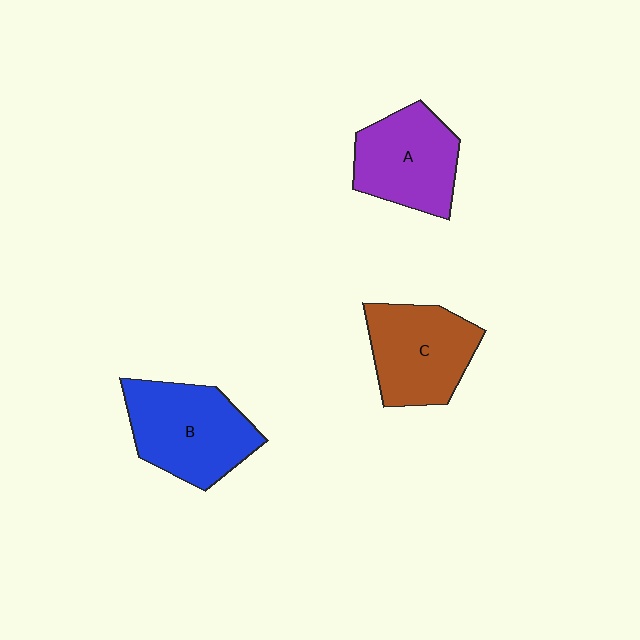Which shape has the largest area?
Shape B (blue).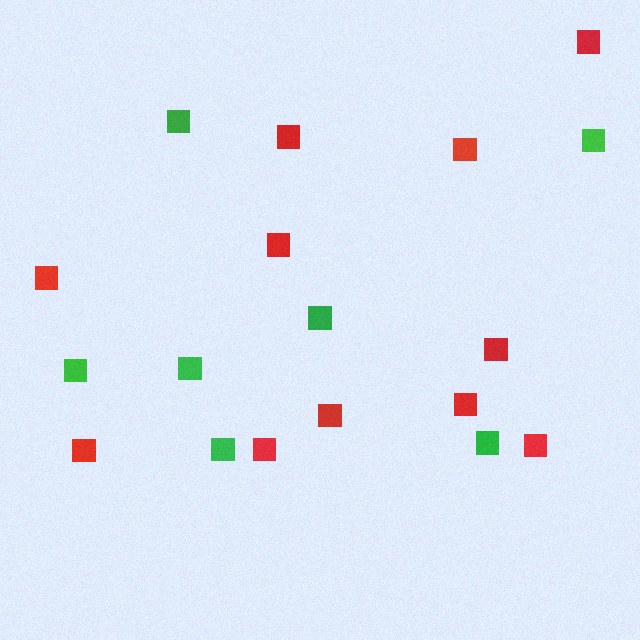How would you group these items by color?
There are 2 groups: one group of red squares (11) and one group of green squares (7).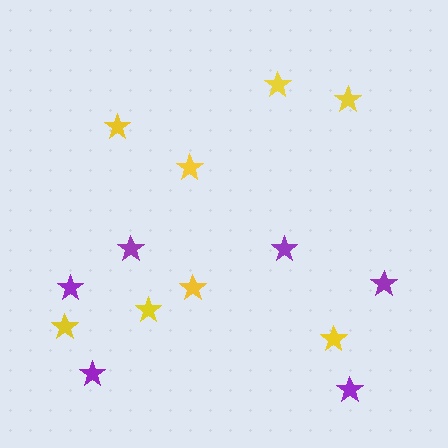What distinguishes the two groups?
There are 2 groups: one group of yellow stars (8) and one group of purple stars (6).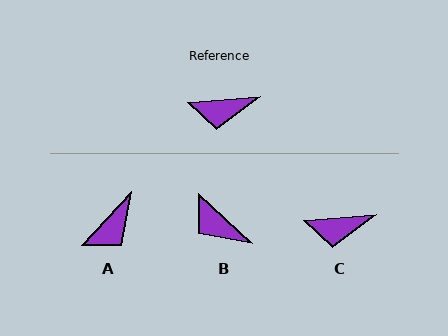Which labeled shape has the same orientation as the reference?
C.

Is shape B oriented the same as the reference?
No, it is off by about 48 degrees.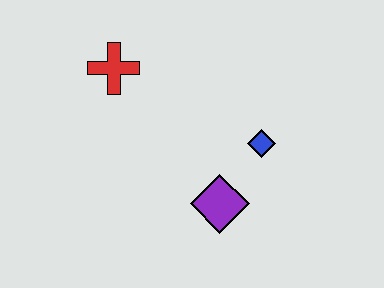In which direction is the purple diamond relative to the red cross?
The purple diamond is below the red cross.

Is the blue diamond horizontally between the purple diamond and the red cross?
No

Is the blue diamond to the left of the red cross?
No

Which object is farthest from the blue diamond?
The red cross is farthest from the blue diamond.